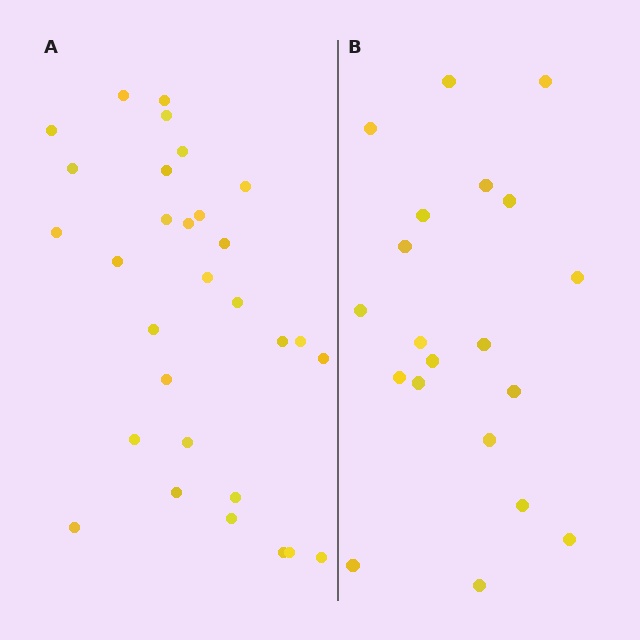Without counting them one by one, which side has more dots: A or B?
Region A (the left region) has more dots.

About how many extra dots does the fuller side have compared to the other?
Region A has roughly 10 or so more dots than region B.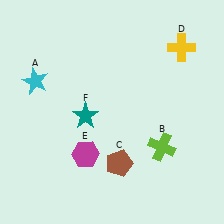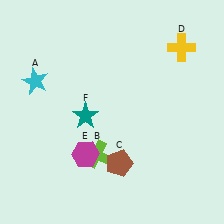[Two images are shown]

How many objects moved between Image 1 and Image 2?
1 object moved between the two images.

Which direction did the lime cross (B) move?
The lime cross (B) moved left.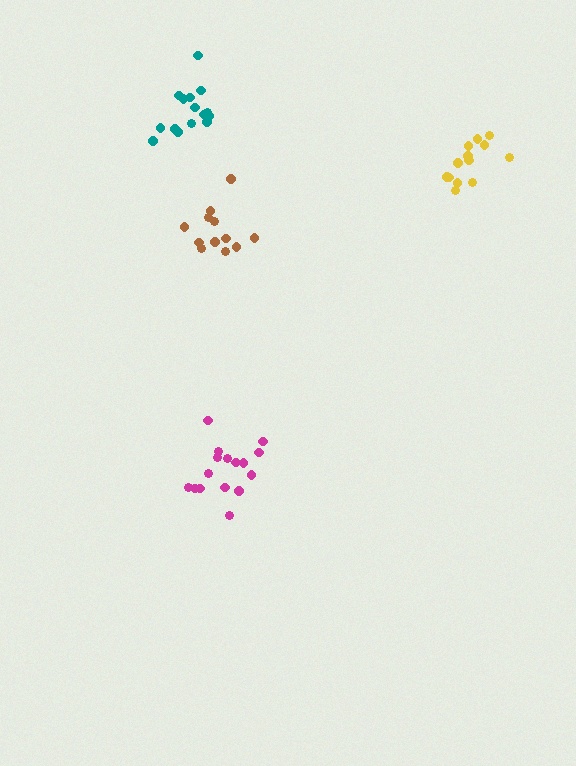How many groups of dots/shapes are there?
There are 4 groups.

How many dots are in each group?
Group 1: 12 dots, Group 2: 16 dots, Group 3: 13 dots, Group 4: 15 dots (56 total).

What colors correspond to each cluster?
The clusters are colored: brown, magenta, yellow, teal.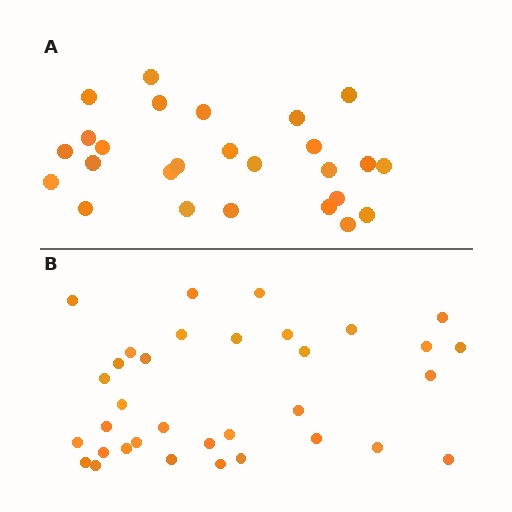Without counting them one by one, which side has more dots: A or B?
Region B (the bottom region) has more dots.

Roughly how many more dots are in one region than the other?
Region B has roughly 8 or so more dots than region A.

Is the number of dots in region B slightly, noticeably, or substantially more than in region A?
Region B has noticeably more, but not dramatically so. The ratio is roughly 1.3 to 1.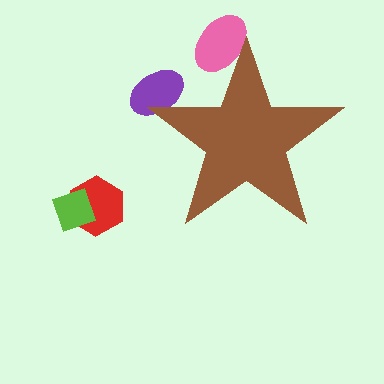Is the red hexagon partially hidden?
No, the red hexagon is fully visible.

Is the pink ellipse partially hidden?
Yes, the pink ellipse is partially hidden behind the brown star.